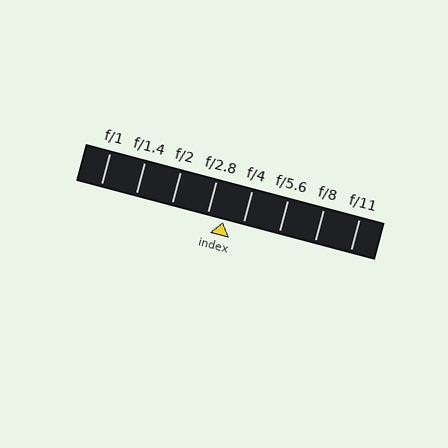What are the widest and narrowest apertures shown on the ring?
The widest aperture shown is f/1 and the narrowest is f/11.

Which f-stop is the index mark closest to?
The index mark is closest to f/2.8.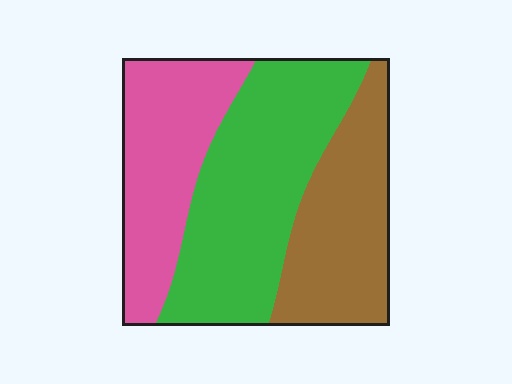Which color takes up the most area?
Green, at roughly 40%.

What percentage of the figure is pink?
Pink covers around 30% of the figure.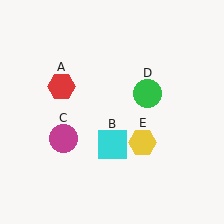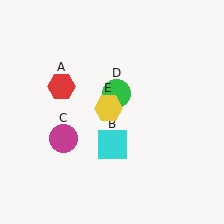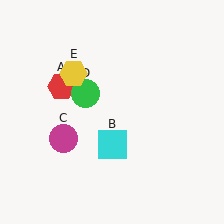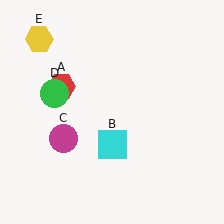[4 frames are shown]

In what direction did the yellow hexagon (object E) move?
The yellow hexagon (object E) moved up and to the left.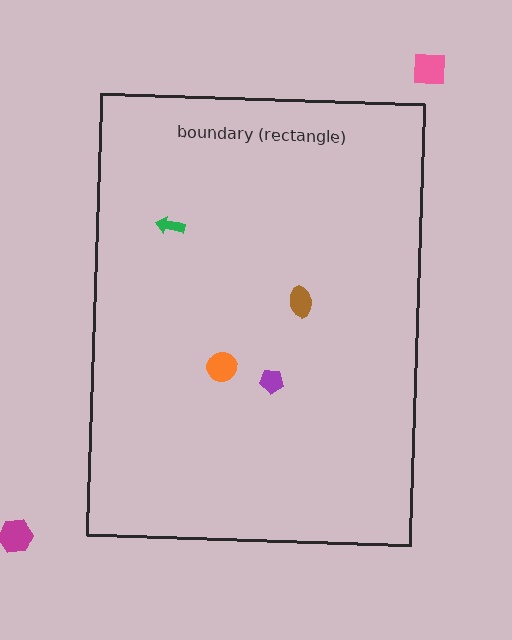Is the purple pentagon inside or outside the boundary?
Inside.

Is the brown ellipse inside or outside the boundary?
Inside.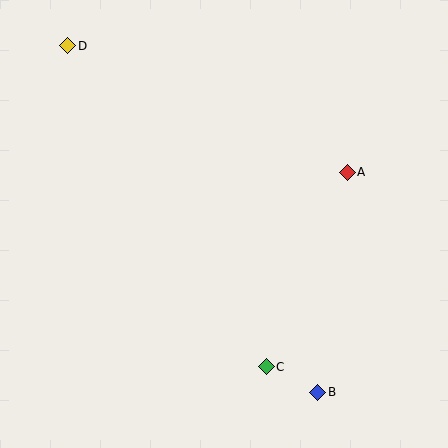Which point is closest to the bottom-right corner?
Point B is closest to the bottom-right corner.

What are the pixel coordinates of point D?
Point D is at (68, 46).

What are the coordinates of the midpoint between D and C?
The midpoint between D and C is at (167, 206).